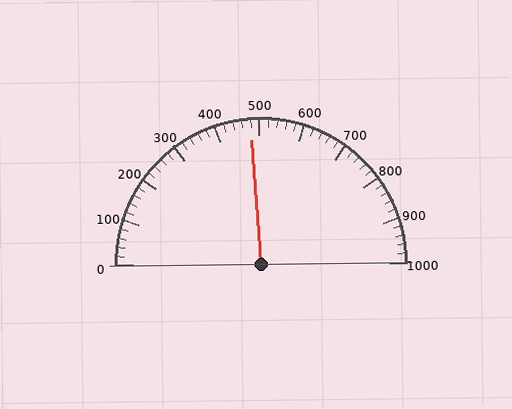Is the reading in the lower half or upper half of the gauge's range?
The reading is in the lower half of the range (0 to 1000).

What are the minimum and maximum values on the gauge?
The gauge ranges from 0 to 1000.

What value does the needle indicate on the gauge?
The needle indicates approximately 480.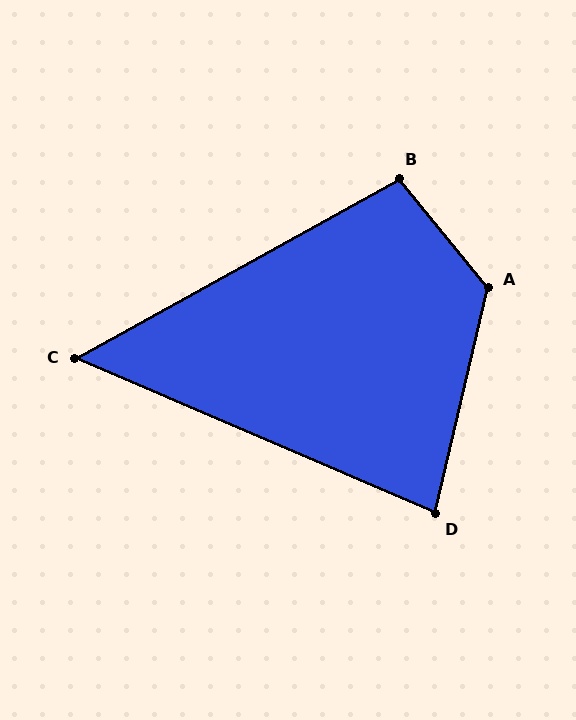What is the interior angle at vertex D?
Approximately 80 degrees (acute).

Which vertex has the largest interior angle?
A, at approximately 128 degrees.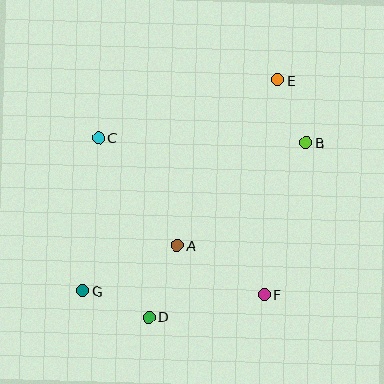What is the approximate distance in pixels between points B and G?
The distance between B and G is approximately 268 pixels.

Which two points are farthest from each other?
Points E and G are farthest from each other.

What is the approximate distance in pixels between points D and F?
The distance between D and F is approximately 118 pixels.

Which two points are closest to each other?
Points B and E are closest to each other.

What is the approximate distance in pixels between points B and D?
The distance between B and D is approximately 235 pixels.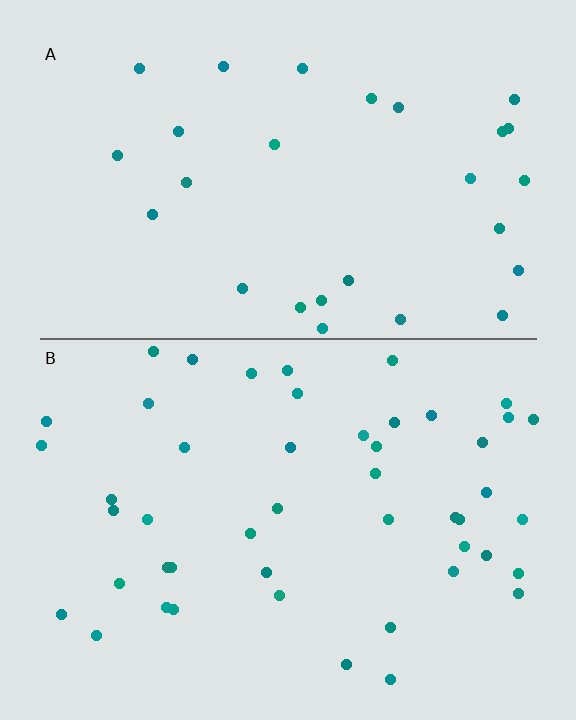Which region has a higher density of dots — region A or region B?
B (the bottom).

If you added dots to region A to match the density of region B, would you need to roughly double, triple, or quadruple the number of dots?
Approximately double.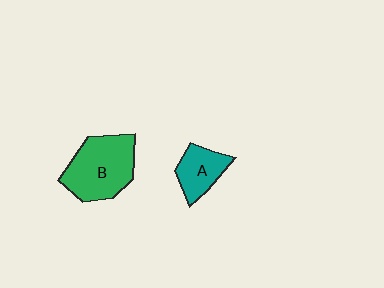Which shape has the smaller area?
Shape A (teal).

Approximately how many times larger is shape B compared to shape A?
Approximately 1.9 times.